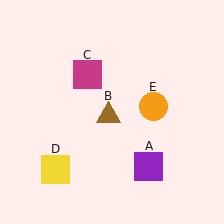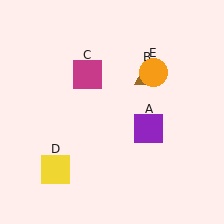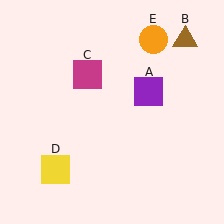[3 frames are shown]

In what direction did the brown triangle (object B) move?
The brown triangle (object B) moved up and to the right.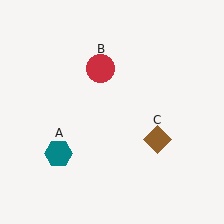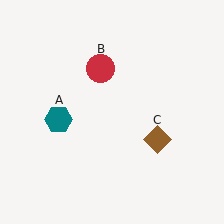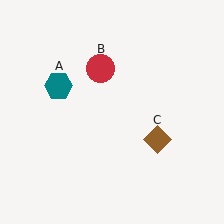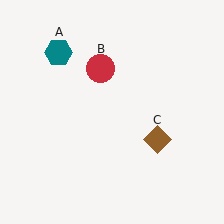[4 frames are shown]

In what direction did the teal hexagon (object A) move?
The teal hexagon (object A) moved up.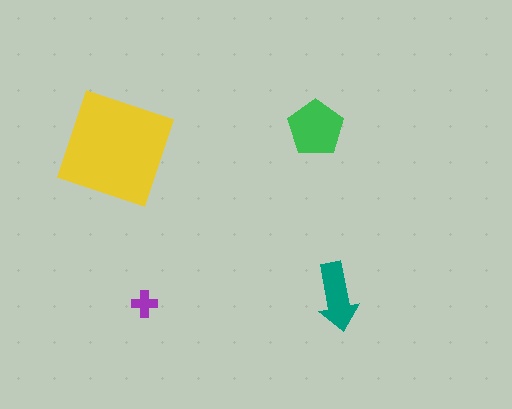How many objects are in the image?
There are 4 objects in the image.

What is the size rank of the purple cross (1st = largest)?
4th.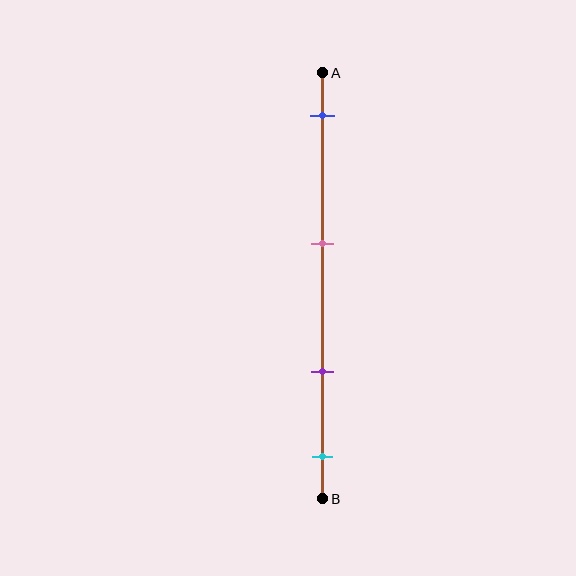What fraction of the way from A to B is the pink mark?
The pink mark is approximately 40% (0.4) of the way from A to B.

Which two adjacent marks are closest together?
The purple and cyan marks are the closest adjacent pair.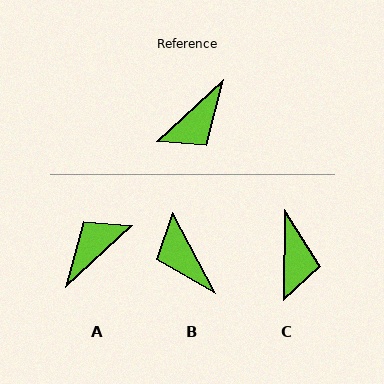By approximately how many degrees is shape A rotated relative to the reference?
Approximately 180 degrees counter-clockwise.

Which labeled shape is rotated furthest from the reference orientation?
A, about 180 degrees away.